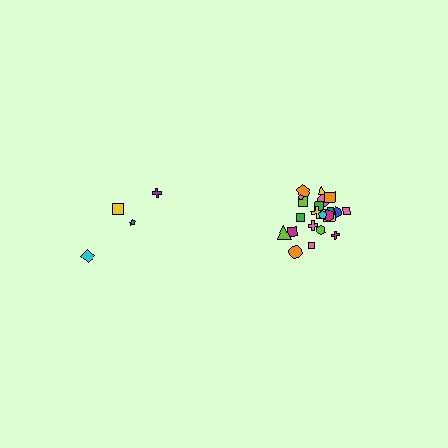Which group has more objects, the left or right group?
The right group.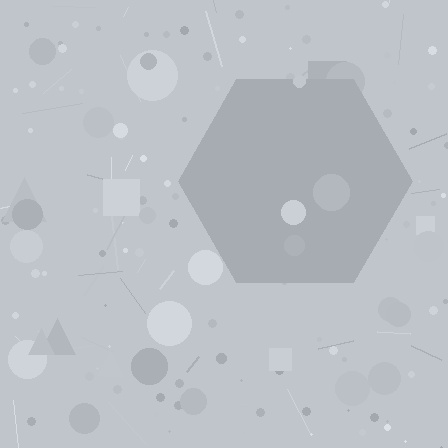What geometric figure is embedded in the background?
A hexagon is embedded in the background.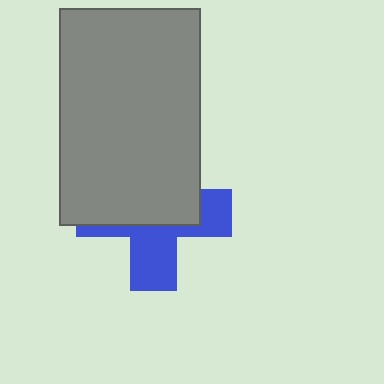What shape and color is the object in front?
The object in front is a gray rectangle.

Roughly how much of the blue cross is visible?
A small part of it is visible (roughly 44%).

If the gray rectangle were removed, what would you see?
You would see the complete blue cross.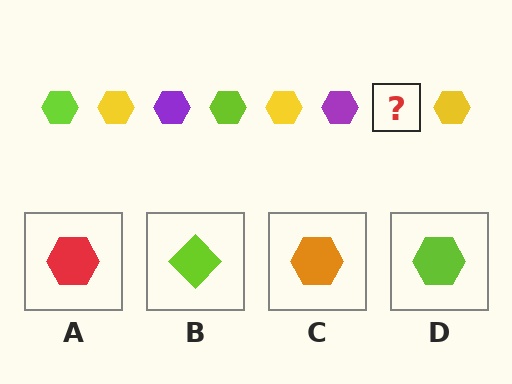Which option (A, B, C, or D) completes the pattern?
D.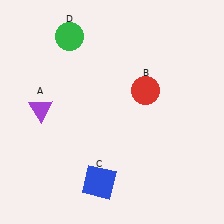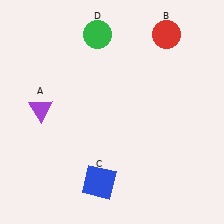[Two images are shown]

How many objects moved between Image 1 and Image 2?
2 objects moved between the two images.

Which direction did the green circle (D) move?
The green circle (D) moved right.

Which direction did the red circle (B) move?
The red circle (B) moved up.